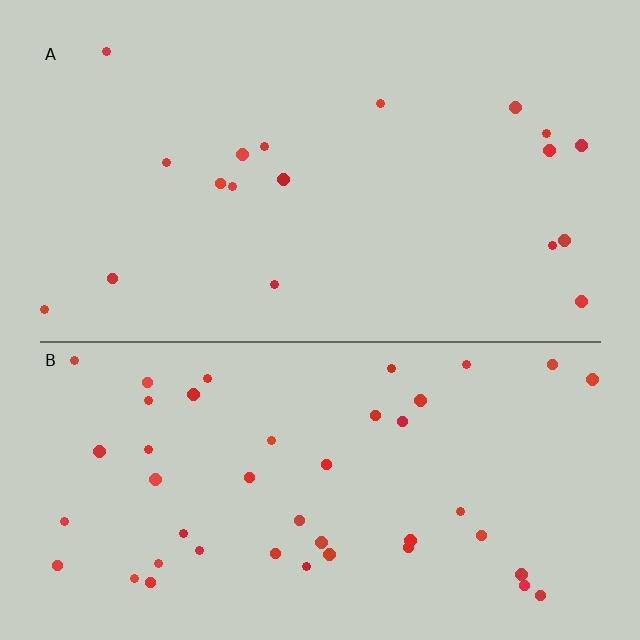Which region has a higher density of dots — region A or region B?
B (the bottom).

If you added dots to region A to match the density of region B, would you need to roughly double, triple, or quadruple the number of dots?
Approximately double.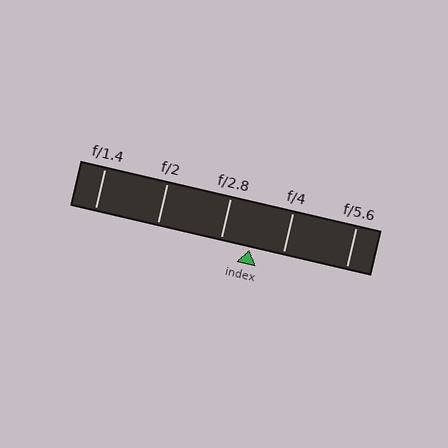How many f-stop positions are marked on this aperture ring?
There are 5 f-stop positions marked.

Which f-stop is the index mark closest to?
The index mark is closest to f/2.8.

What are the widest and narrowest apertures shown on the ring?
The widest aperture shown is f/1.4 and the narrowest is f/5.6.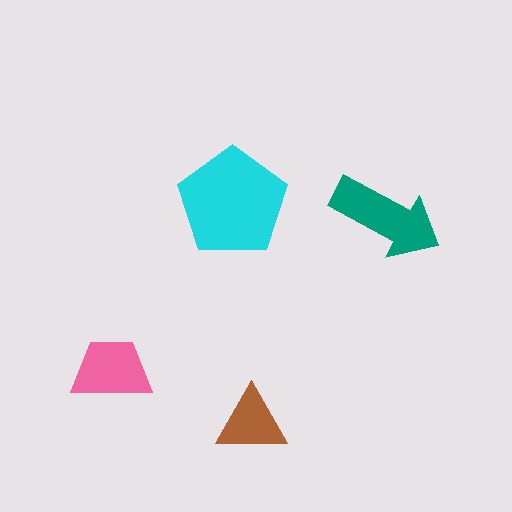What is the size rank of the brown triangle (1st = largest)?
4th.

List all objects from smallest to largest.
The brown triangle, the pink trapezoid, the teal arrow, the cyan pentagon.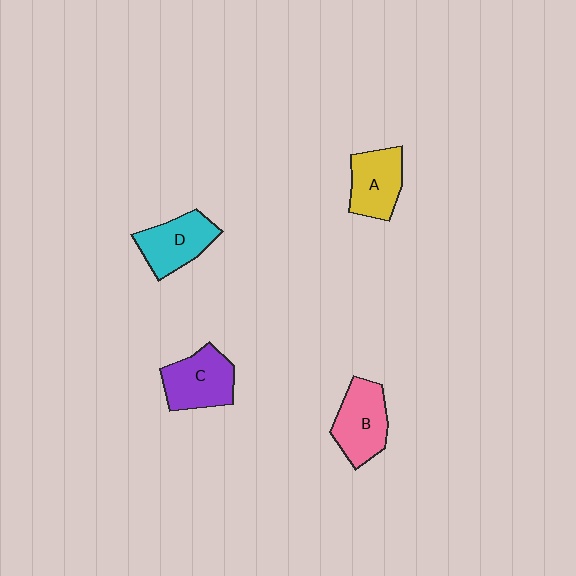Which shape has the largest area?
Shape C (purple).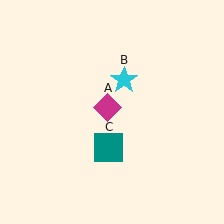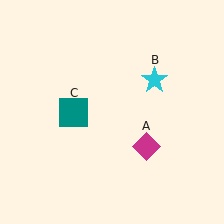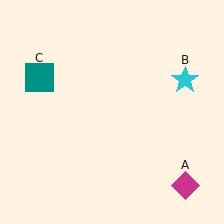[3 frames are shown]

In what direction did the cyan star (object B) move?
The cyan star (object B) moved right.